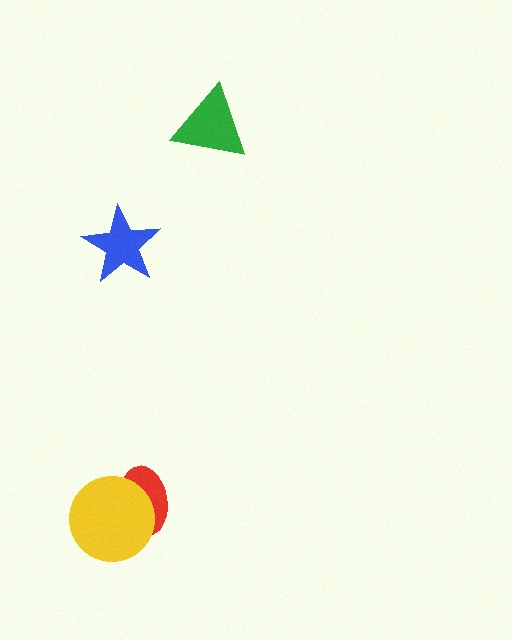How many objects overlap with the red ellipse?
1 object overlaps with the red ellipse.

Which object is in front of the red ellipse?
The yellow circle is in front of the red ellipse.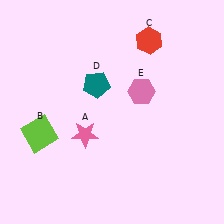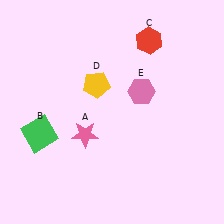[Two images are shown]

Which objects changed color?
B changed from lime to green. D changed from teal to yellow.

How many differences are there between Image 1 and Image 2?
There are 2 differences between the two images.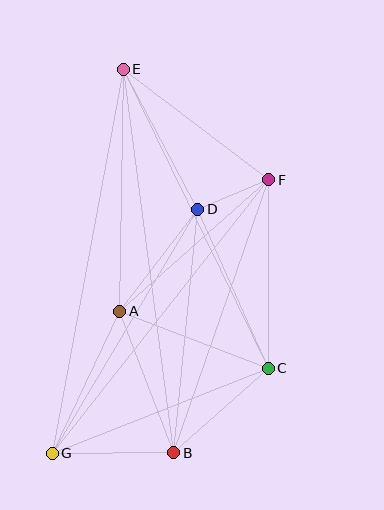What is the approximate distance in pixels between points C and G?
The distance between C and G is approximately 232 pixels.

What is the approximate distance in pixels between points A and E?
The distance between A and E is approximately 242 pixels.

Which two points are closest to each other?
Points D and F are closest to each other.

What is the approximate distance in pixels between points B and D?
The distance between B and D is approximately 244 pixels.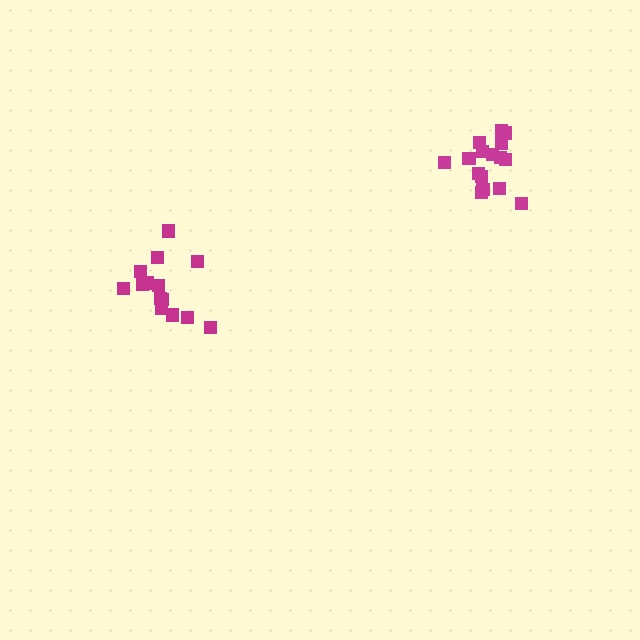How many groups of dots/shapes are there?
There are 2 groups.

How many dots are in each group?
Group 1: 16 dots, Group 2: 14 dots (30 total).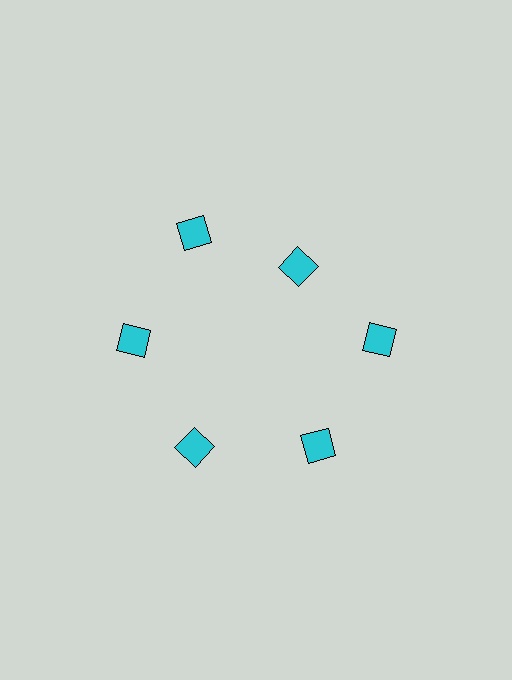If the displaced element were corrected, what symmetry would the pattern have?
It would have 6-fold rotational symmetry — the pattern would map onto itself every 60 degrees.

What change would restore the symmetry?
The symmetry would be restored by moving it outward, back onto the ring so that all 6 diamonds sit at equal angles and equal distance from the center.